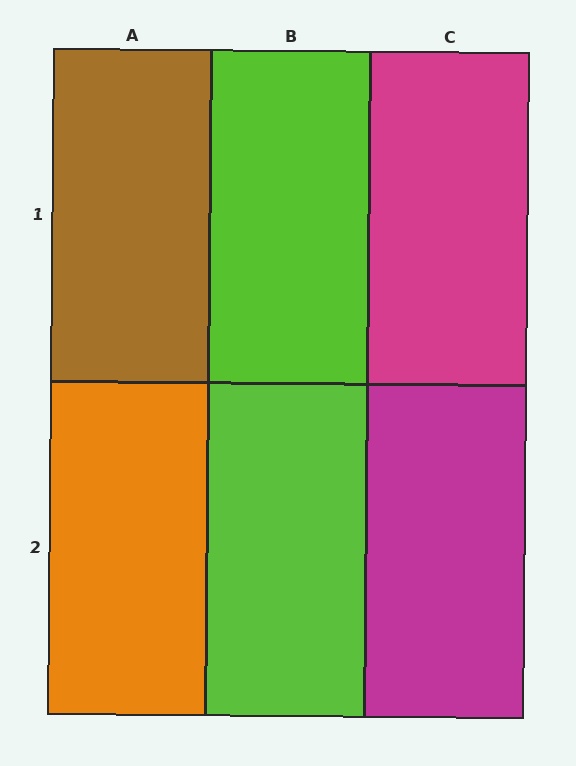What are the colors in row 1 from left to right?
Brown, lime, magenta.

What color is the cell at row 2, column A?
Orange.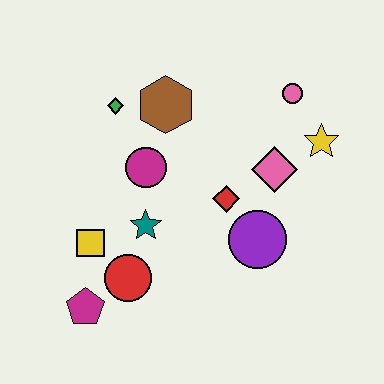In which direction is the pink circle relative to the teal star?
The pink circle is to the right of the teal star.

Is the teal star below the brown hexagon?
Yes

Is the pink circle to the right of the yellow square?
Yes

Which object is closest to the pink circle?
The yellow star is closest to the pink circle.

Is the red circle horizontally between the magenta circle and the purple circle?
No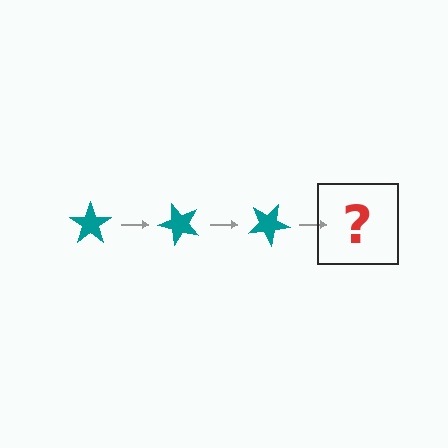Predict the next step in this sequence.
The next step is a teal star rotated 150 degrees.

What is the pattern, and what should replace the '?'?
The pattern is that the star rotates 50 degrees each step. The '?' should be a teal star rotated 150 degrees.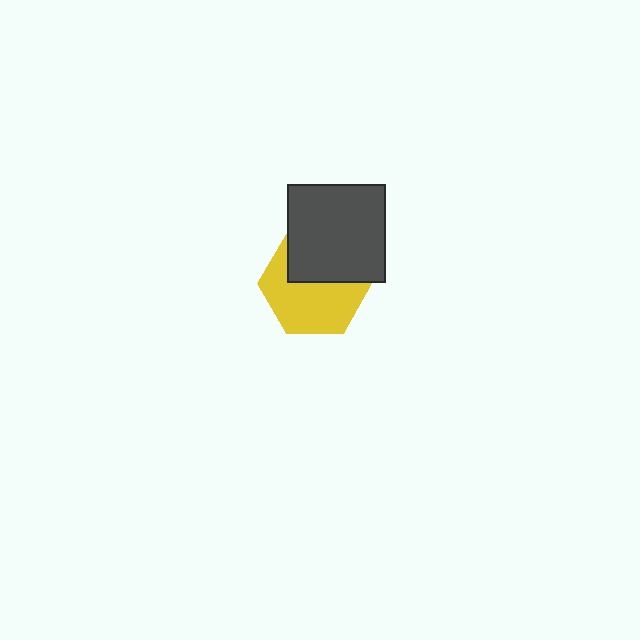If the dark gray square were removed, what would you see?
You would see the complete yellow hexagon.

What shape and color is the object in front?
The object in front is a dark gray square.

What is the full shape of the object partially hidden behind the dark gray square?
The partially hidden object is a yellow hexagon.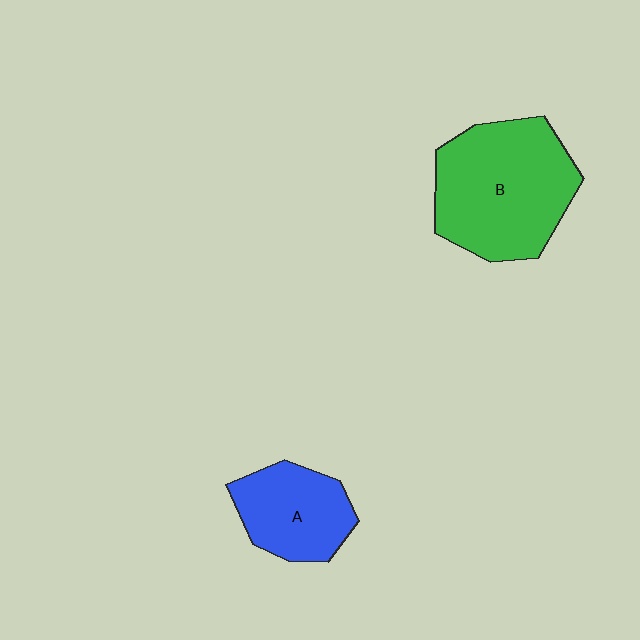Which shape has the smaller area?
Shape A (blue).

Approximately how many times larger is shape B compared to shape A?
Approximately 1.8 times.